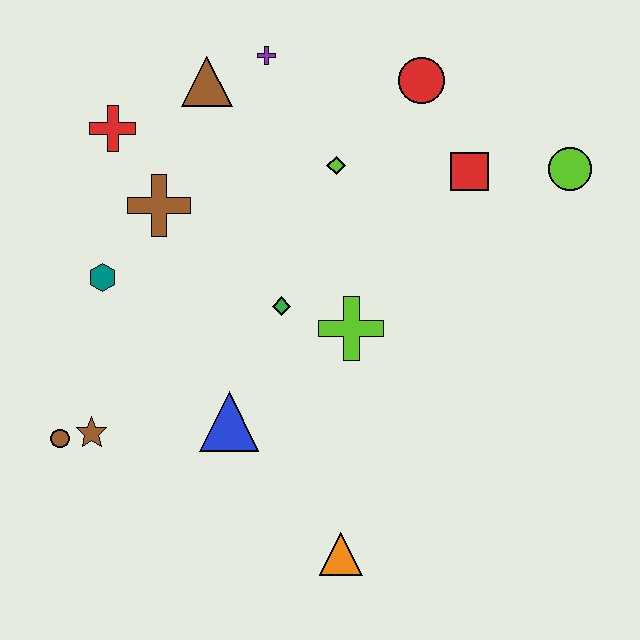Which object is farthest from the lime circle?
The brown circle is farthest from the lime circle.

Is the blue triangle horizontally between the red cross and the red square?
Yes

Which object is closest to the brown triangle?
The purple cross is closest to the brown triangle.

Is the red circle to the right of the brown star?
Yes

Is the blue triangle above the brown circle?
Yes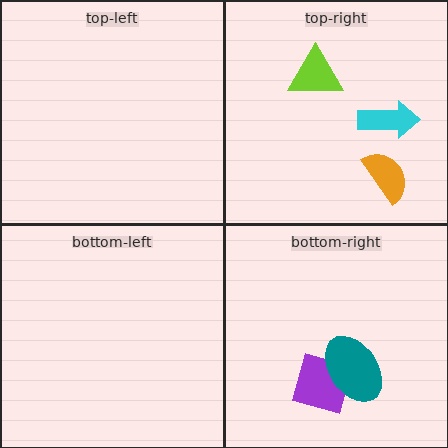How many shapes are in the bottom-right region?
2.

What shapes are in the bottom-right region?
The purple diamond, the teal ellipse.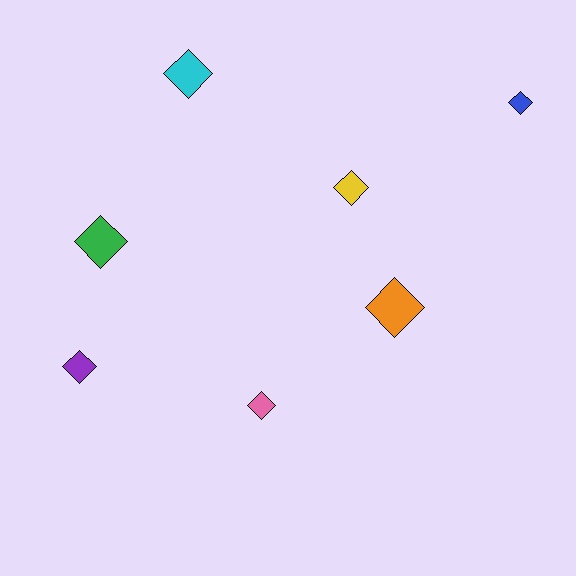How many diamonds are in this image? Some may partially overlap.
There are 7 diamonds.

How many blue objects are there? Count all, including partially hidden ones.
There is 1 blue object.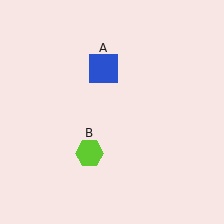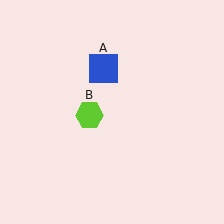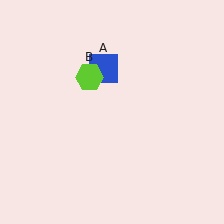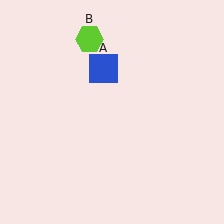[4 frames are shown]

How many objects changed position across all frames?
1 object changed position: lime hexagon (object B).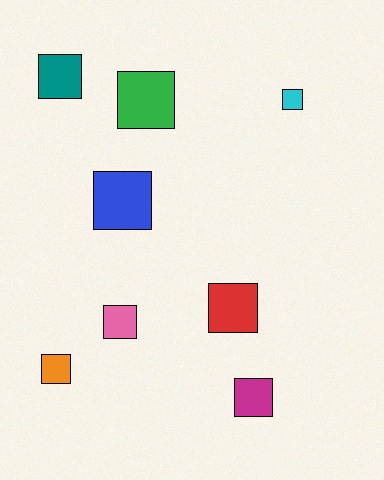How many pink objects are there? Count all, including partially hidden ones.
There is 1 pink object.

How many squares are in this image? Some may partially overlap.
There are 8 squares.